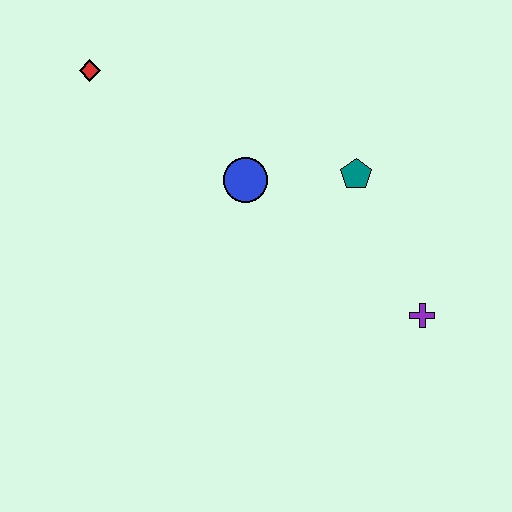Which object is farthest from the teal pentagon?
The red diamond is farthest from the teal pentagon.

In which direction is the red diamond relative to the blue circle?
The red diamond is to the left of the blue circle.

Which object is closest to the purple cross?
The teal pentagon is closest to the purple cross.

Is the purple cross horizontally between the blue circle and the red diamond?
No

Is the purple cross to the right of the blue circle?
Yes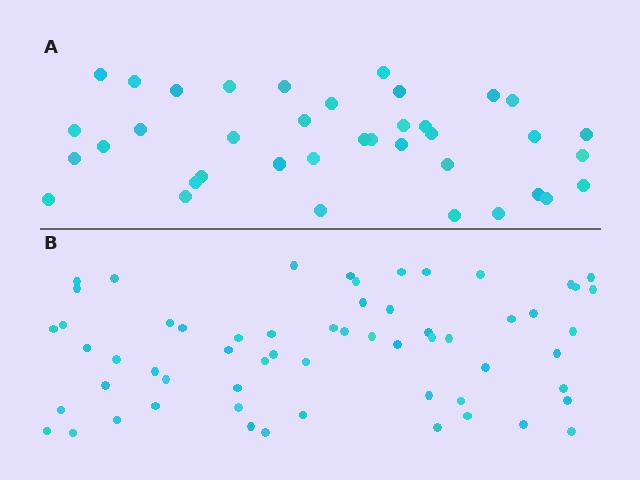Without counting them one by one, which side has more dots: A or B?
Region B (the bottom region) has more dots.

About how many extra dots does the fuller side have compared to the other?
Region B has approximately 20 more dots than region A.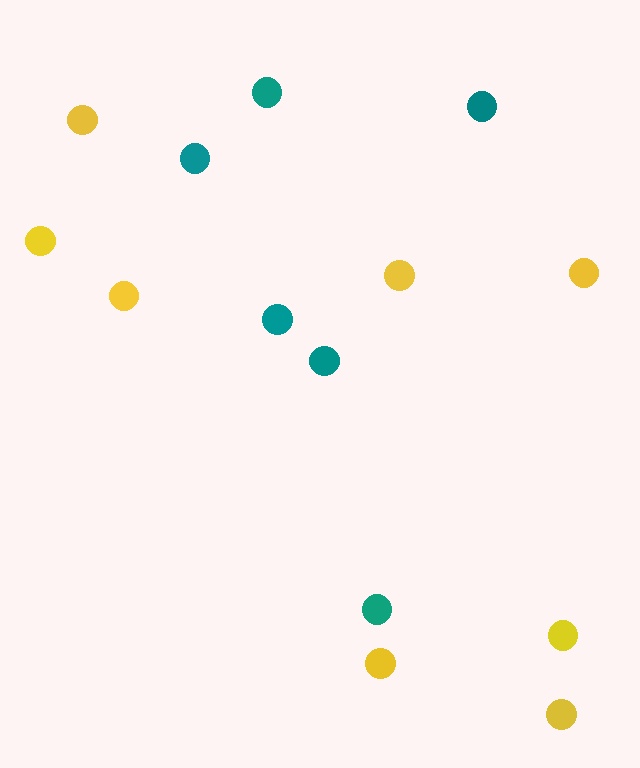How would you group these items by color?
There are 2 groups: one group of yellow circles (8) and one group of teal circles (6).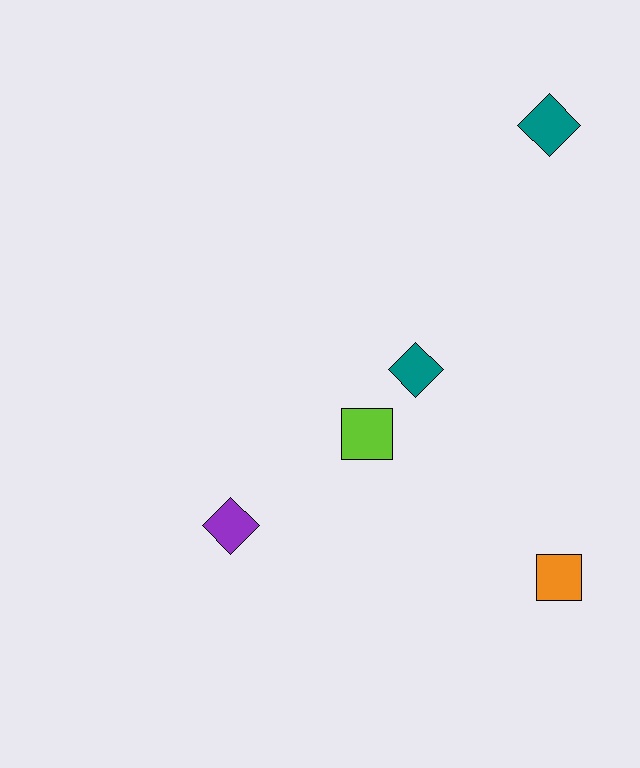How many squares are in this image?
There are 2 squares.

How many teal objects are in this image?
There are 2 teal objects.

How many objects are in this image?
There are 5 objects.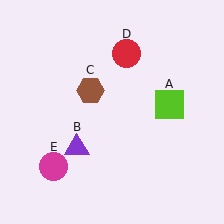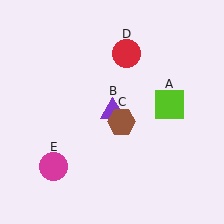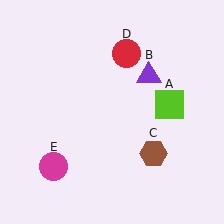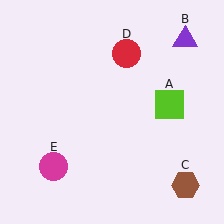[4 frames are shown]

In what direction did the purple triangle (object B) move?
The purple triangle (object B) moved up and to the right.